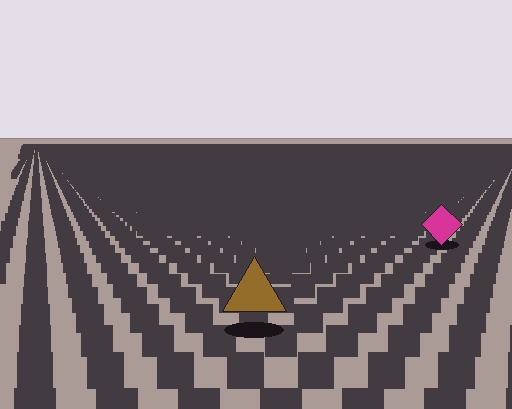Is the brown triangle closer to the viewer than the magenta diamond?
Yes. The brown triangle is closer — you can tell from the texture gradient: the ground texture is coarser near it.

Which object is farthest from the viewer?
The magenta diamond is farthest from the viewer. It appears smaller and the ground texture around it is denser.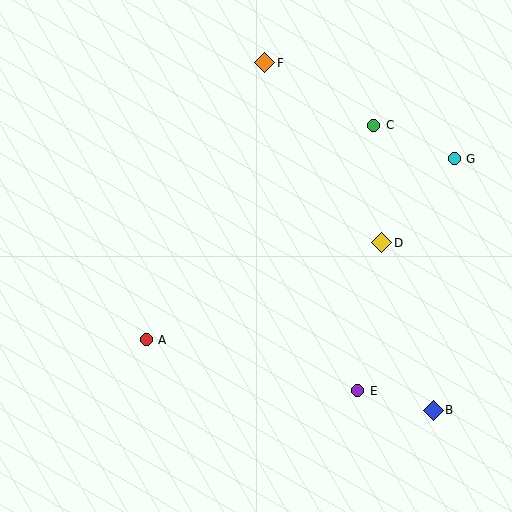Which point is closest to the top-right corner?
Point G is closest to the top-right corner.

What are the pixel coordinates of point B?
Point B is at (433, 410).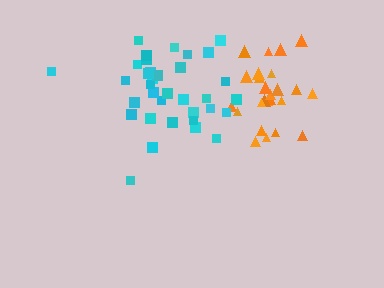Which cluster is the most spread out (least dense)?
Cyan.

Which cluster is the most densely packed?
Orange.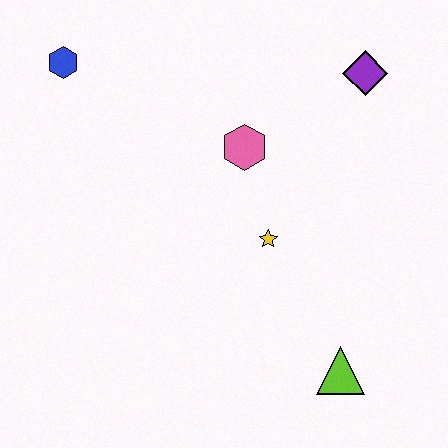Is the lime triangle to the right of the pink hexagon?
Yes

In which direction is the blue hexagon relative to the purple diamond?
The blue hexagon is to the left of the purple diamond.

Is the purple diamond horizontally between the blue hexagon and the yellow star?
No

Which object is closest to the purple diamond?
The pink hexagon is closest to the purple diamond.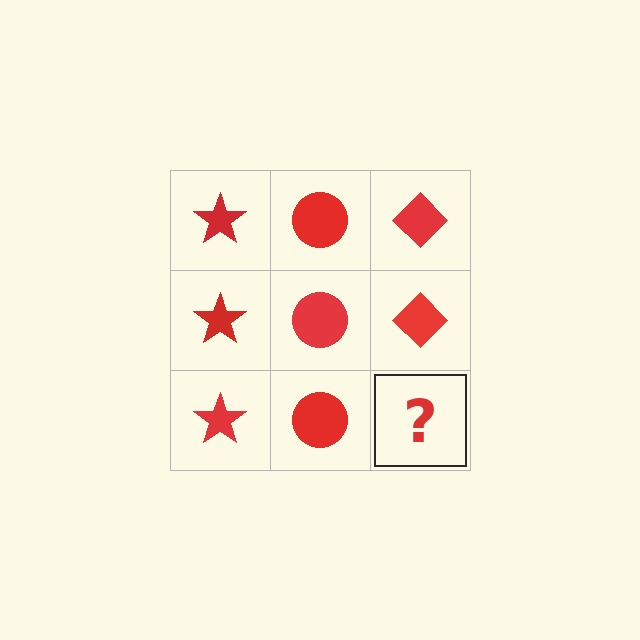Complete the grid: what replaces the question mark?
The question mark should be replaced with a red diamond.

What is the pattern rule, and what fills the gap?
The rule is that each column has a consistent shape. The gap should be filled with a red diamond.